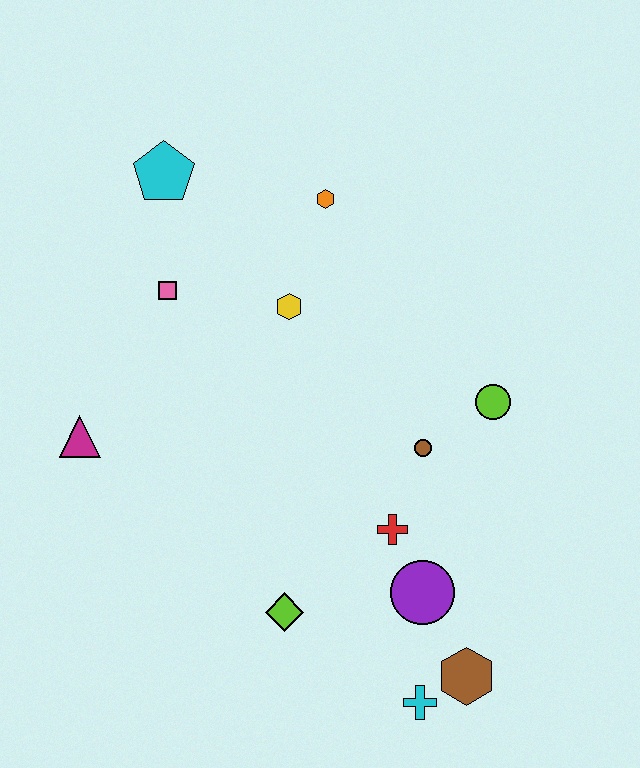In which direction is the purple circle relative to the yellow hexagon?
The purple circle is below the yellow hexagon.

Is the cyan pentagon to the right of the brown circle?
No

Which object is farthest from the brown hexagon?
The cyan pentagon is farthest from the brown hexagon.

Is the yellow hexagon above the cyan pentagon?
No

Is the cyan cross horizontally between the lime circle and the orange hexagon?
Yes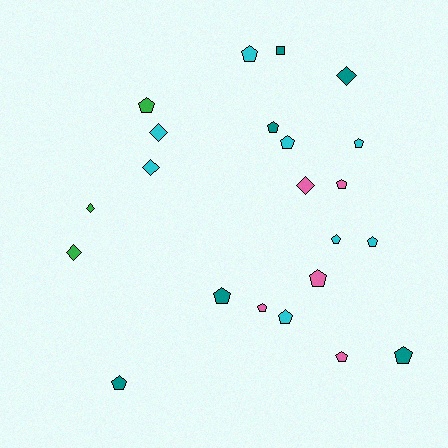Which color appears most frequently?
Cyan, with 8 objects.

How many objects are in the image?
There are 22 objects.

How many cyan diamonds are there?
There are 2 cyan diamonds.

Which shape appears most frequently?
Pentagon, with 15 objects.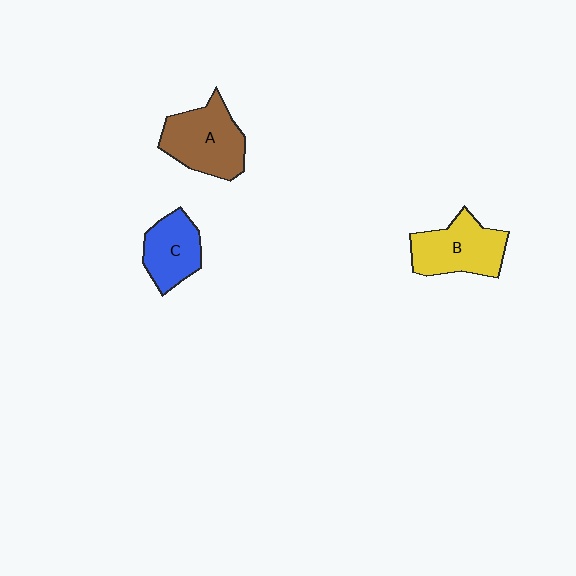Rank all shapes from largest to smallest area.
From largest to smallest: A (brown), B (yellow), C (blue).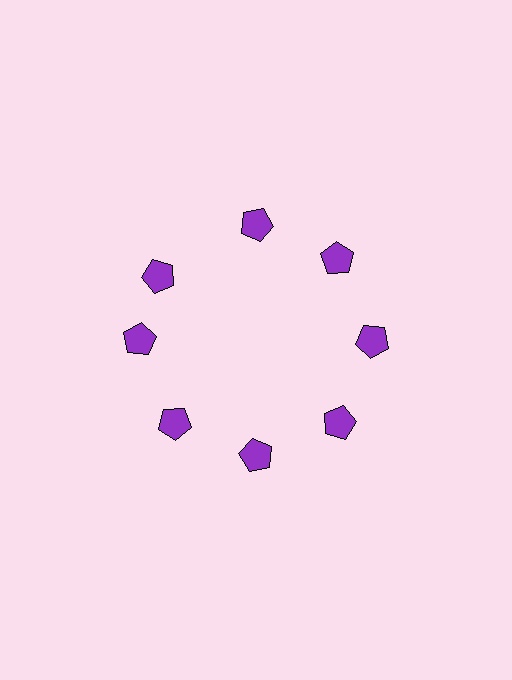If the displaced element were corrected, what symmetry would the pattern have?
It would have 8-fold rotational symmetry — the pattern would map onto itself every 45 degrees.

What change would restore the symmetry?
The symmetry would be restored by rotating it back into even spacing with its neighbors so that all 8 pentagons sit at equal angles and equal distance from the center.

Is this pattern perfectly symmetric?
No. The 8 purple pentagons are arranged in a ring, but one element near the 10 o'clock position is rotated out of alignment along the ring, breaking the 8-fold rotational symmetry.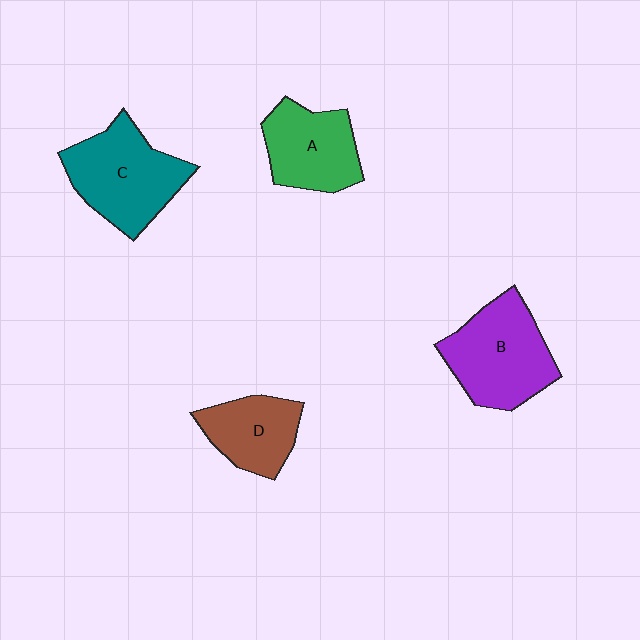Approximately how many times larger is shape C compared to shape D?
Approximately 1.5 times.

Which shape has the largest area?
Shape C (teal).